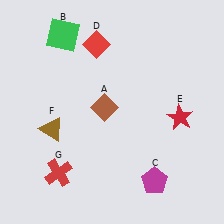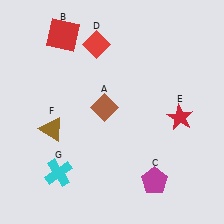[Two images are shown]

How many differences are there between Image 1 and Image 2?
There are 2 differences between the two images.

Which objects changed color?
B changed from green to red. G changed from red to cyan.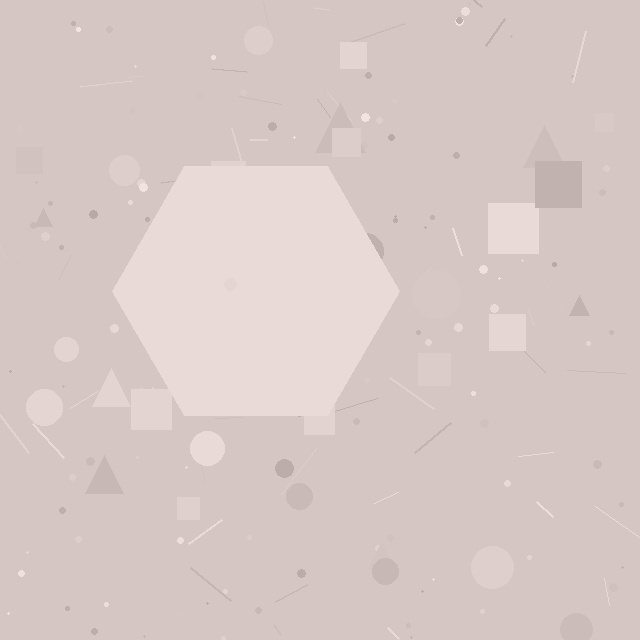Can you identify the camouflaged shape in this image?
The camouflaged shape is a hexagon.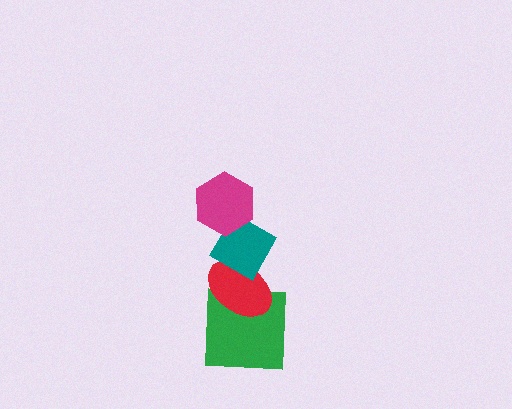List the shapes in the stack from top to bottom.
From top to bottom: the magenta hexagon, the teal diamond, the red ellipse, the green square.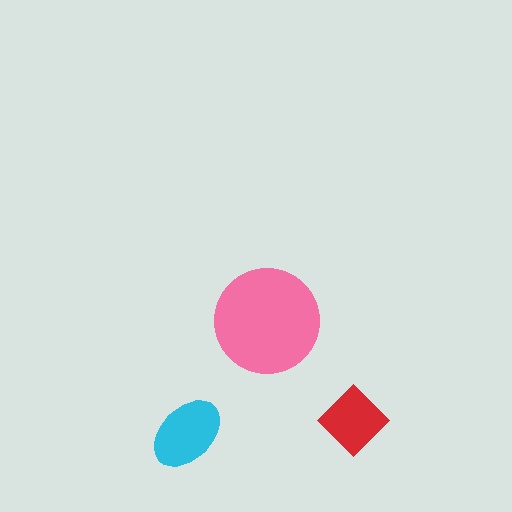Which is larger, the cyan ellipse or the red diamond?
The cyan ellipse.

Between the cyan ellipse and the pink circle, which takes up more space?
The pink circle.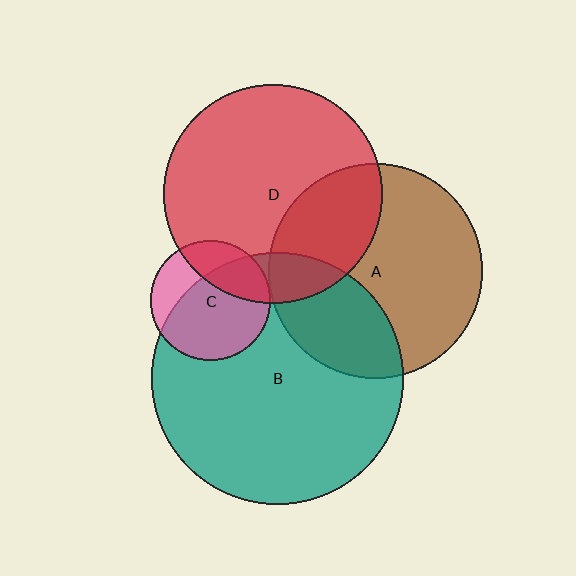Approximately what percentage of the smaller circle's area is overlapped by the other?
Approximately 30%.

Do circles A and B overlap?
Yes.